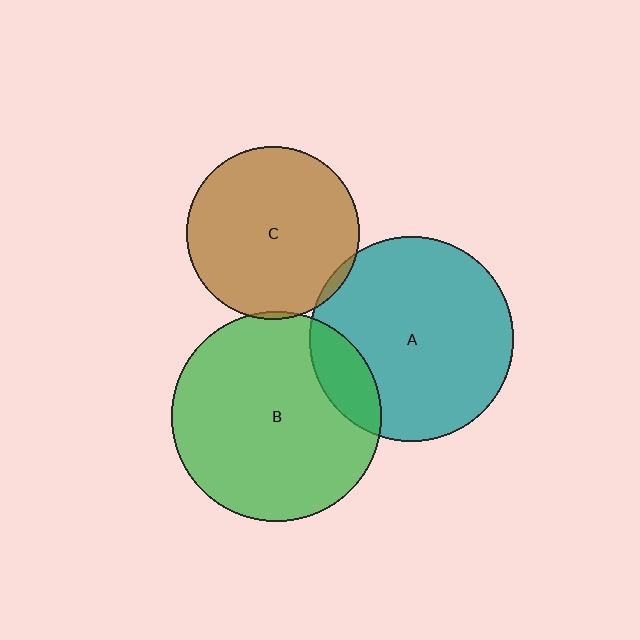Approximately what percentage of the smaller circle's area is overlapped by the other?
Approximately 5%.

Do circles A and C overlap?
Yes.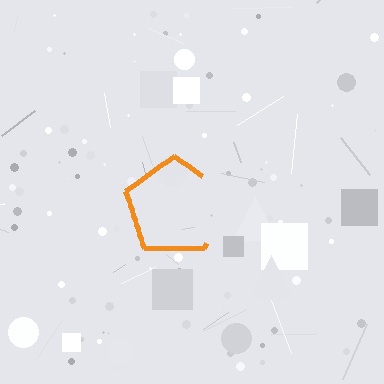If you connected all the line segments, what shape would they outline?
They would outline a pentagon.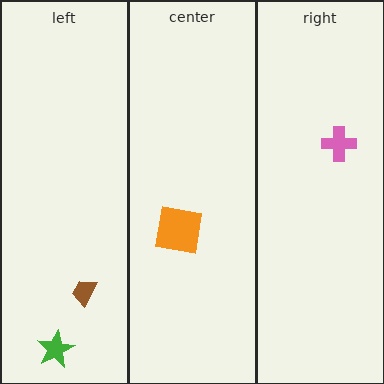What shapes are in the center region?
The orange square.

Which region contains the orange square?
The center region.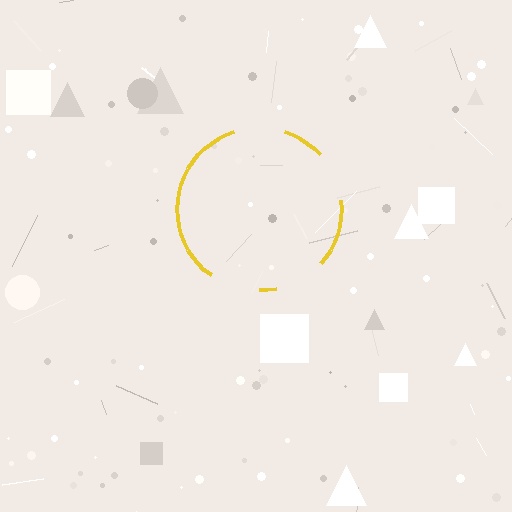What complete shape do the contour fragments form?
The contour fragments form a circle.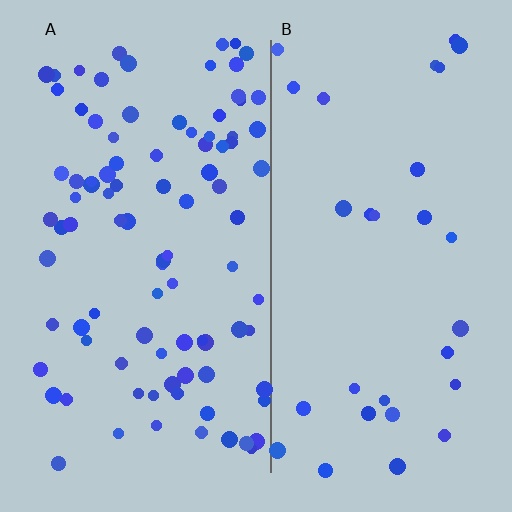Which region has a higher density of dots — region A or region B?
A (the left).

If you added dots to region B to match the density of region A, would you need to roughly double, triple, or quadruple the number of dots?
Approximately triple.